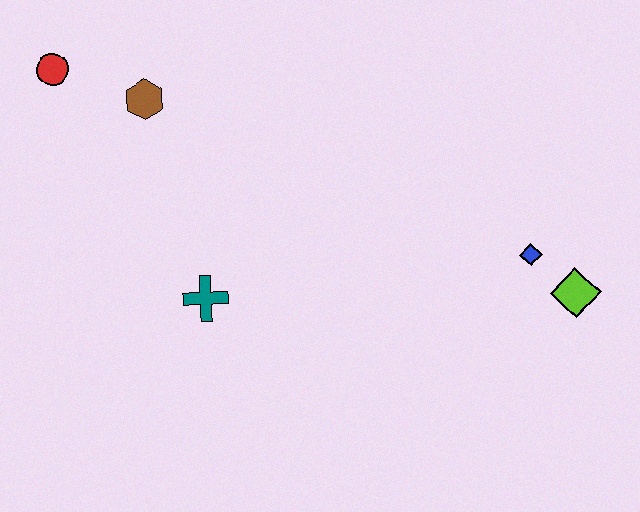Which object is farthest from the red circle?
The lime diamond is farthest from the red circle.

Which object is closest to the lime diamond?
The blue diamond is closest to the lime diamond.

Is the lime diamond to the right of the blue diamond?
Yes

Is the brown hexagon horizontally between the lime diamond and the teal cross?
No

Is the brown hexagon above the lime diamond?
Yes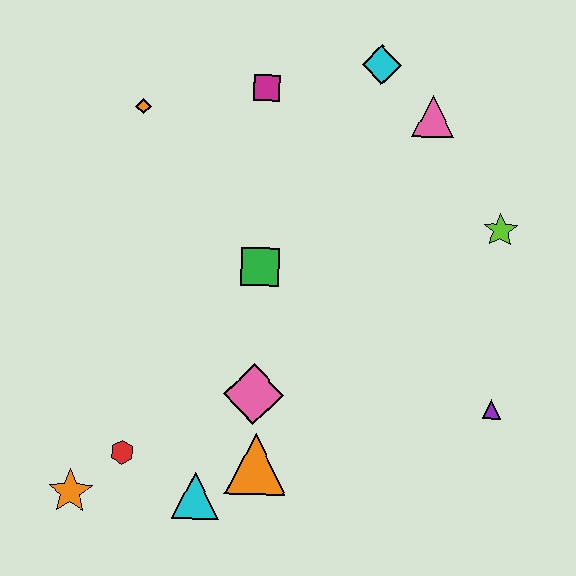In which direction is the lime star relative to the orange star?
The lime star is to the right of the orange star.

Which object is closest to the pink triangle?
The cyan diamond is closest to the pink triangle.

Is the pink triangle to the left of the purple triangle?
Yes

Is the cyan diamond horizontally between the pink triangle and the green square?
Yes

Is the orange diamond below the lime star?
No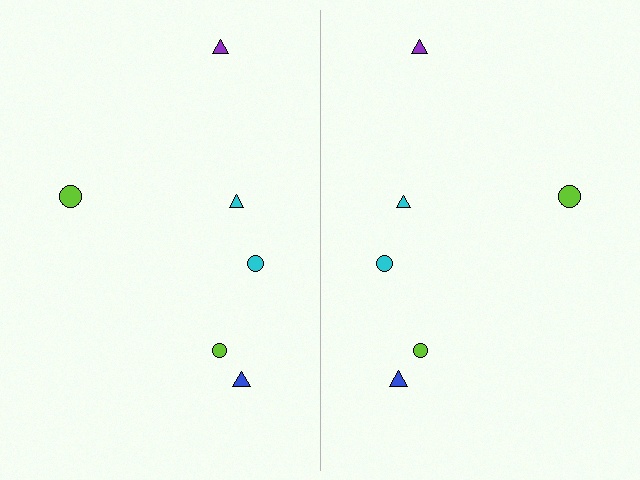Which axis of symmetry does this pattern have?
The pattern has a vertical axis of symmetry running through the center of the image.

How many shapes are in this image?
There are 12 shapes in this image.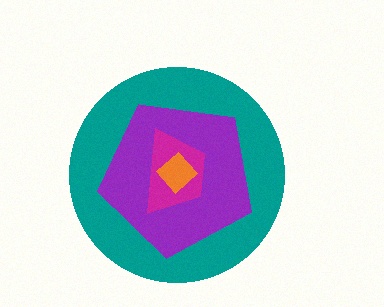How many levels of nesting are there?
4.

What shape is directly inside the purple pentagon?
The magenta trapezoid.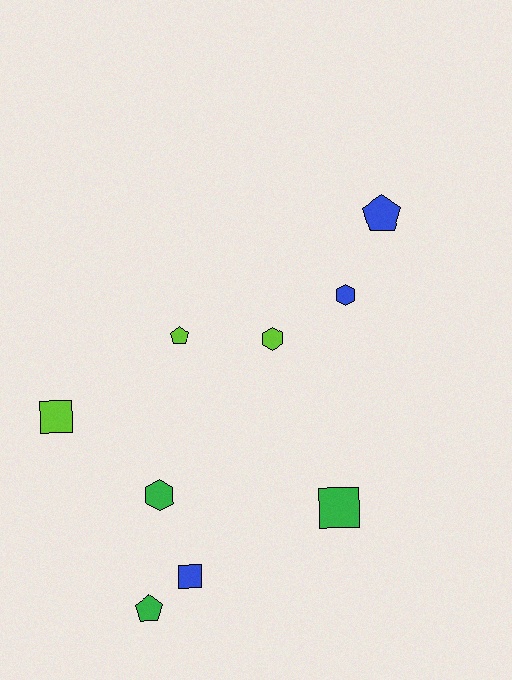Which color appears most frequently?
Blue, with 3 objects.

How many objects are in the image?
There are 9 objects.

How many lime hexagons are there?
There is 1 lime hexagon.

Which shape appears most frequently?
Hexagon, with 3 objects.